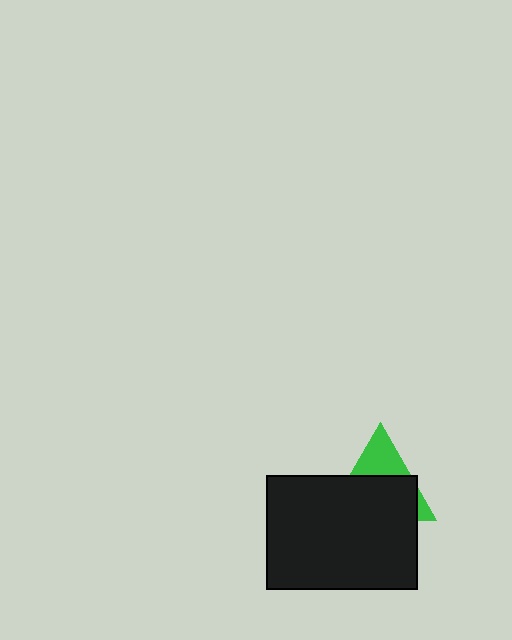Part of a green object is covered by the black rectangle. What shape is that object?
It is a triangle.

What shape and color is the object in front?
The object in front is a black rectangle.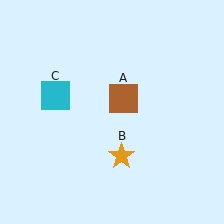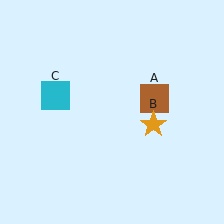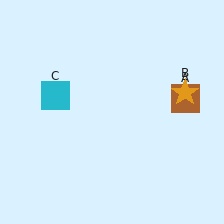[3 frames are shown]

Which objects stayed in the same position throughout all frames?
Cyan square (object C) remained stationary.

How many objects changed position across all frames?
2 objects changed position: brown square (object A), orange star (object B).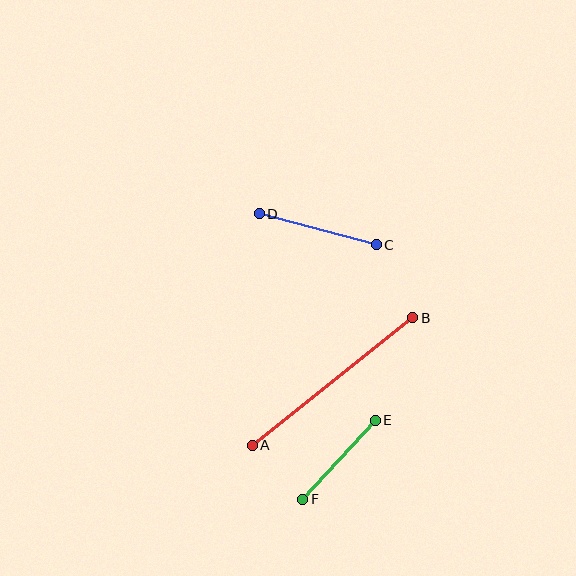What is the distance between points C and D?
The distance is approximately 121 pixels.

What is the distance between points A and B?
The distance is approximately 205 pixels.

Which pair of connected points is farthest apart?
Points A and B are farthest apart.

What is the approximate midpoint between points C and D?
The midpoint is at approximately (318, 229) pixels.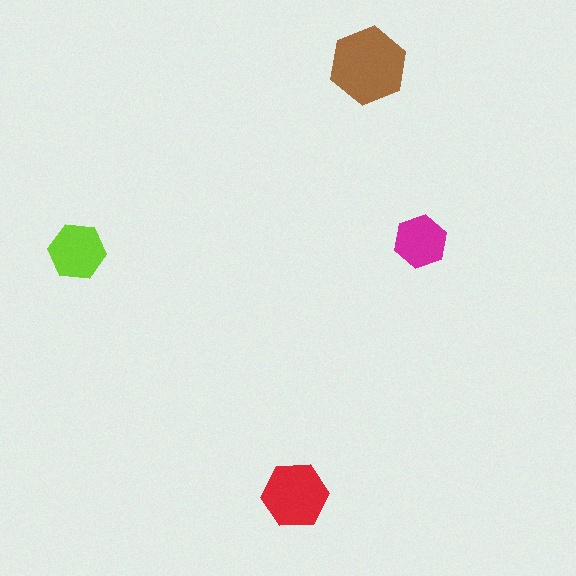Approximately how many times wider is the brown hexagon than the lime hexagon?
About 1.5 times wider.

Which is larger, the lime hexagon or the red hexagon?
The red one.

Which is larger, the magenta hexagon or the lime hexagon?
The lime one.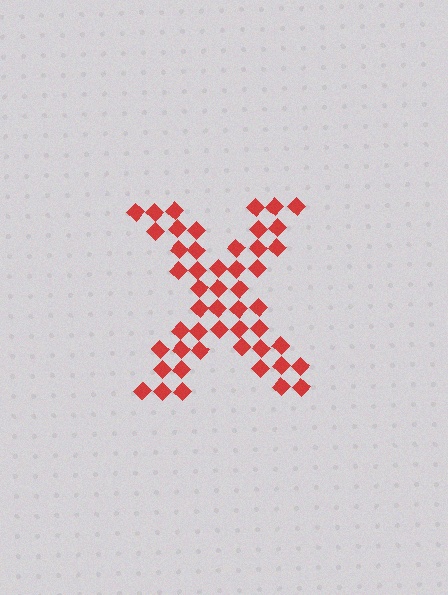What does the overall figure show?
The overall figure shows the letter X.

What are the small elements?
The small elements are diamonds.